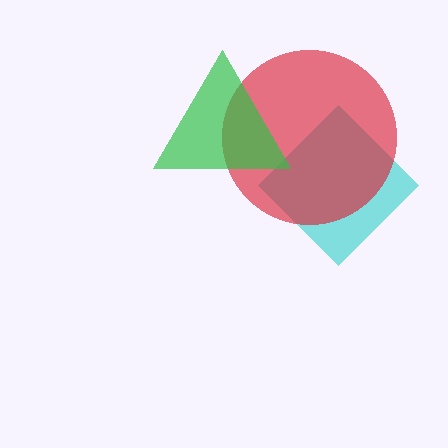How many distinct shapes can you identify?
There are 3 distinct shapes: a cyan diamond, a red circle, a green triangle.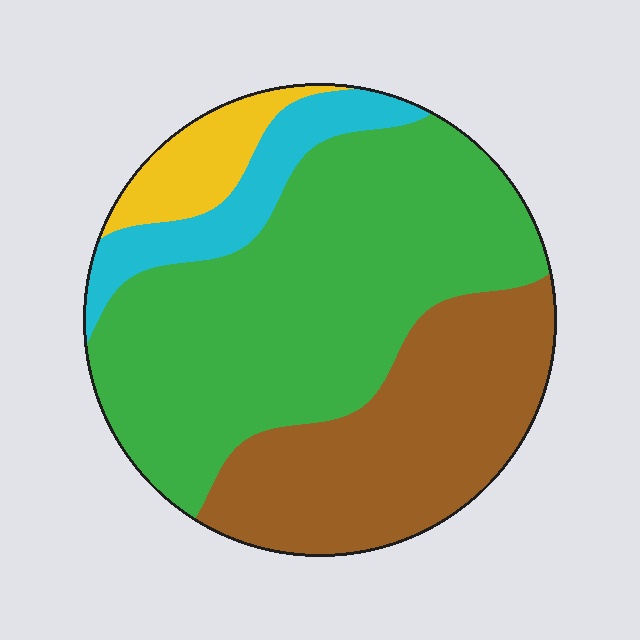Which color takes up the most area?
Green, at roughly 50%.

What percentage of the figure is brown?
Brown takes up about one third (1/3) of the figure.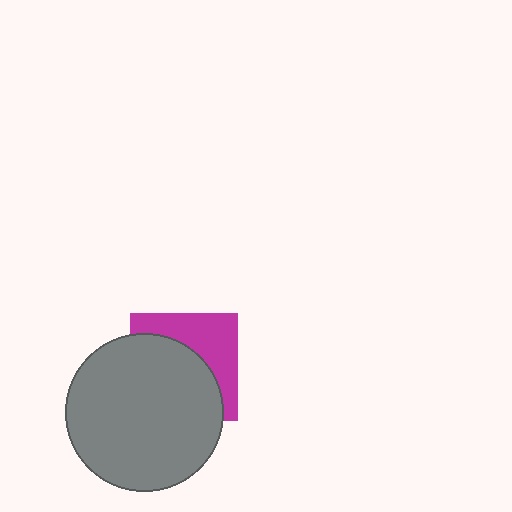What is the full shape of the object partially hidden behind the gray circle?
The partially hidden object is a magenta square.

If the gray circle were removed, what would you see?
You would see the complete magenta square.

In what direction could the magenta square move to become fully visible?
The magenta square could move toward the upper-right. That would shift it out from behind the gray circle entirely.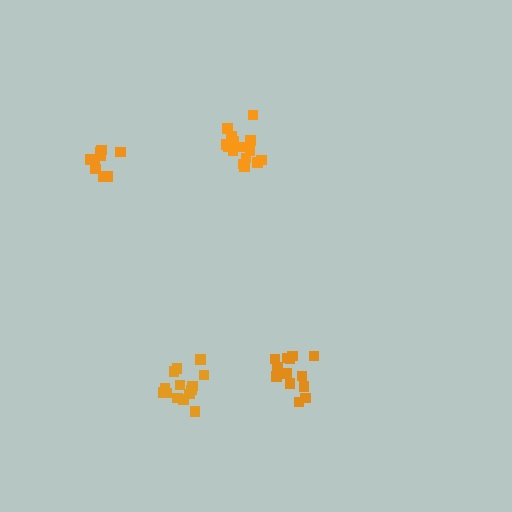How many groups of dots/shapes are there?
There are 4 groups.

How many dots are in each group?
Group 1: 14 dots, Group 2: 15 dots, Group 3: 15 dots, Group 4: 10 dots (54 total).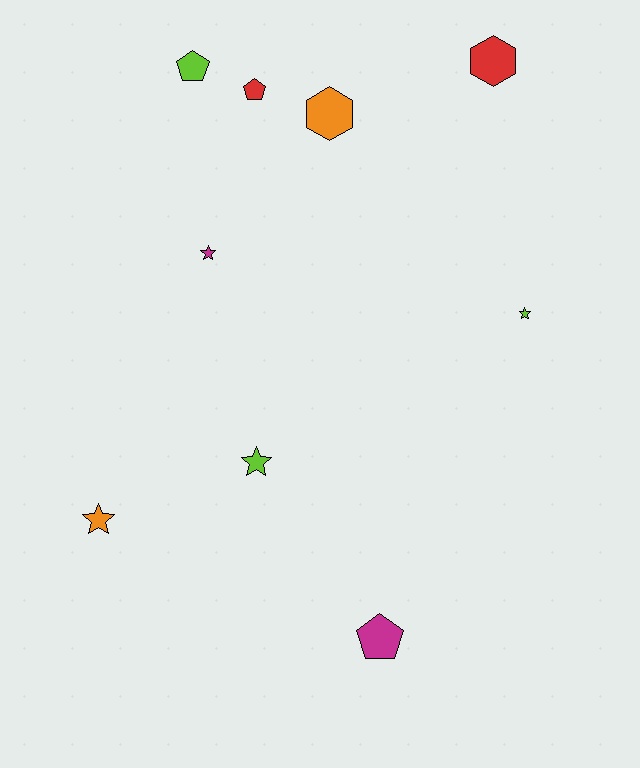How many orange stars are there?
There is 1 orange star.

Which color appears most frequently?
Lime, with 3 objects.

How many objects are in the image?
There are 9 objects.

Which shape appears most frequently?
Star, with 4 objects.